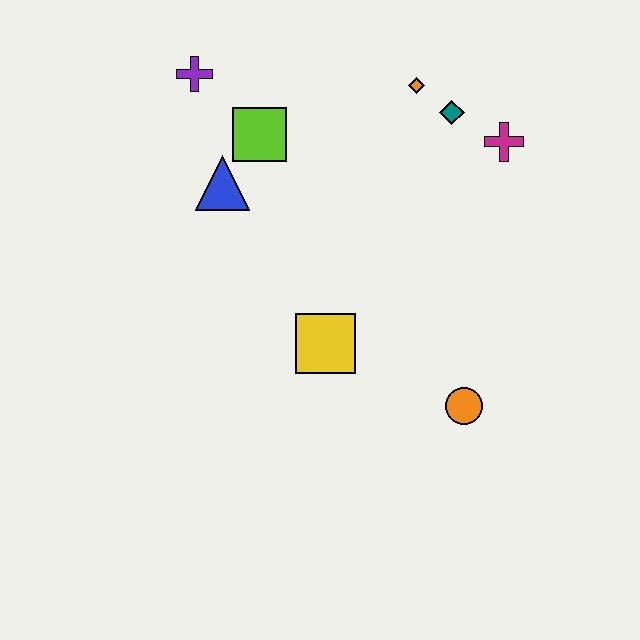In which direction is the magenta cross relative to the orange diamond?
The magenta cross is to the right of the orange diamond.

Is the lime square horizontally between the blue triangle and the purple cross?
No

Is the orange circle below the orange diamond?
Yes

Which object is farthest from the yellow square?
The purple cross is farthest from the yellow square.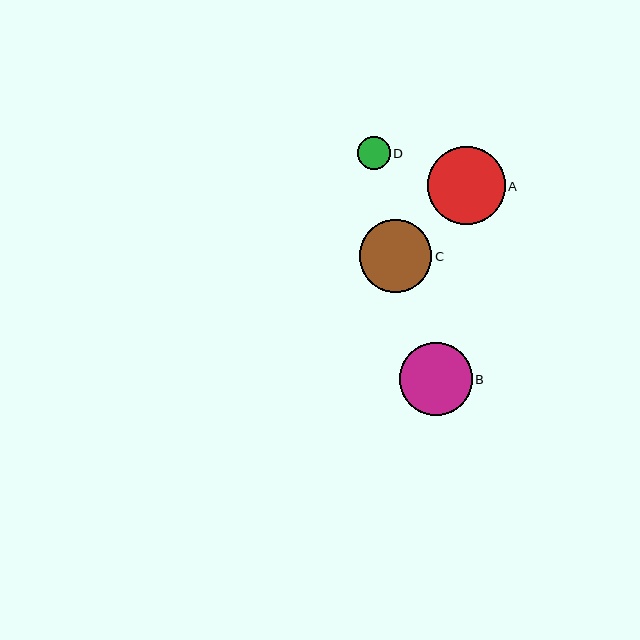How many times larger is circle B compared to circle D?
Circle B is approximately 2.2 times the size of circle D.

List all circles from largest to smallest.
From largest to smallest: A, B, C, D.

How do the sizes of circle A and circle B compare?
Circle A and circle B are approximately the same size.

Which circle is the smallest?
Circle D is the smallest with a size of approximately 33 pixels.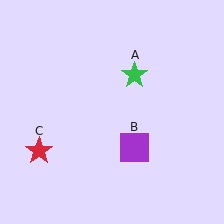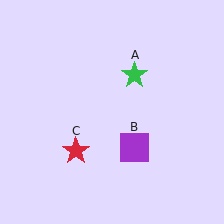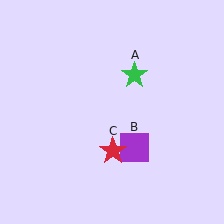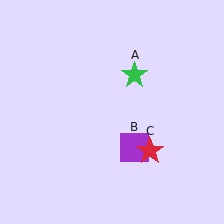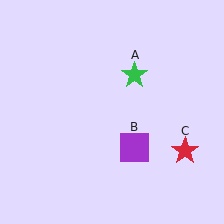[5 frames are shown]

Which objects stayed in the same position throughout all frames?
Green star (object A) and purple square (object B) remained stationary.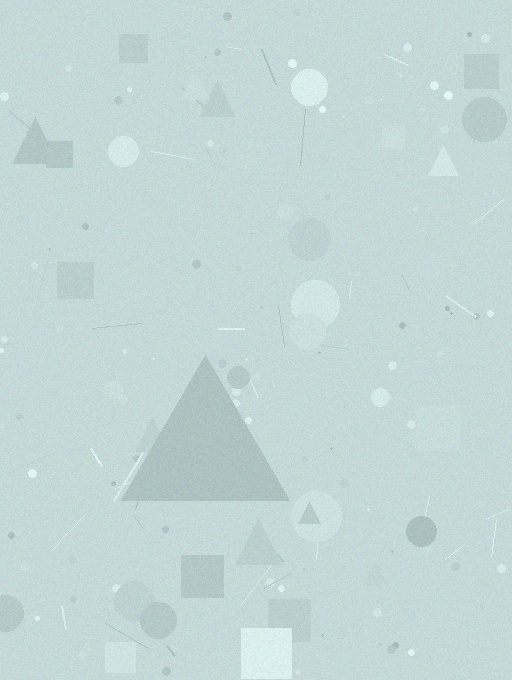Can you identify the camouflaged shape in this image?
The camouflaged shape is a triangle.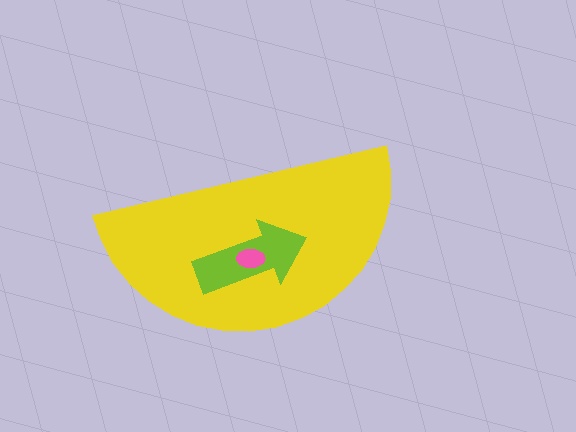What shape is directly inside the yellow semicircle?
The lime arrow.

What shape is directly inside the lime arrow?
The pink ellipse.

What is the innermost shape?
The pink ellipse.